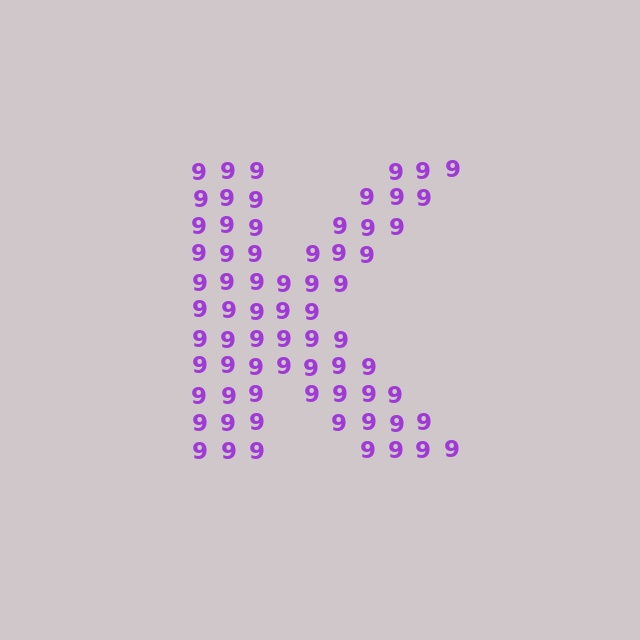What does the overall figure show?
The overall figure shows the letter K.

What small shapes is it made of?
It is made of small digit 9's.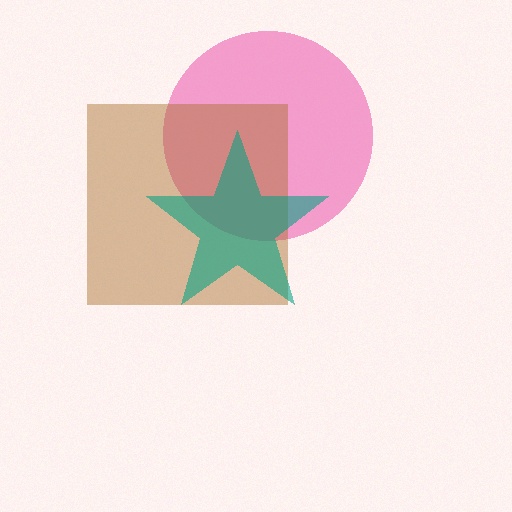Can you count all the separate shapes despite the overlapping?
Yes, there are 3 separate shapes.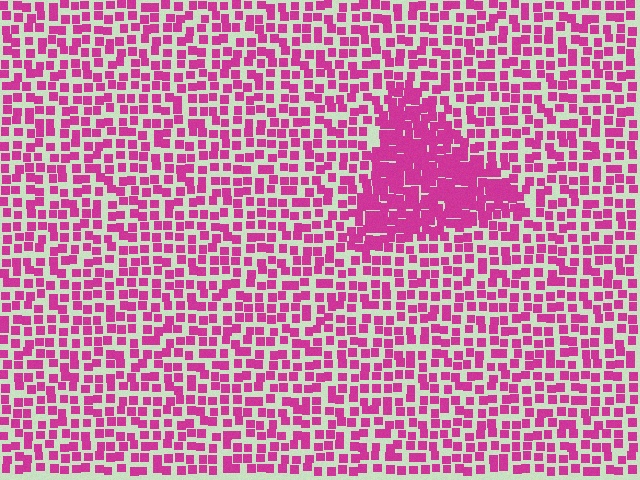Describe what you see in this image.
The image contains small magenta elements arranged at two different densities. A triangle-shaped region is visible where the elements are more densely packed than the surrounding area.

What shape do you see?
I see a triangle.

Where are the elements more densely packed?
The elements are more densely packed inside the triangle boundary.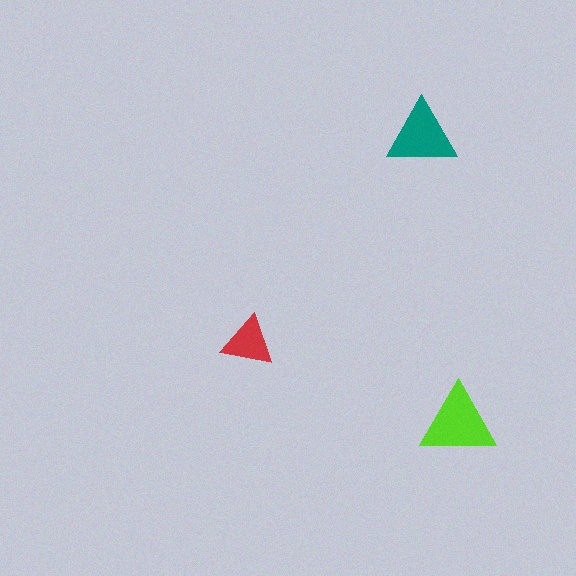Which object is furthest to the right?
The lime triangle is rightmost.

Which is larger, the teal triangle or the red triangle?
The teal one.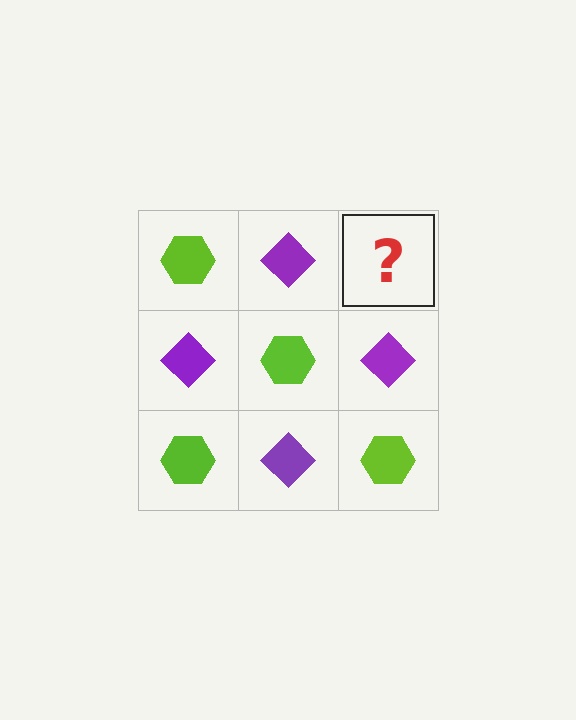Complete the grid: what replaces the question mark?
The question mark should be replaced with a lime hexagon.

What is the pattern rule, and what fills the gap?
The rule is that it alternates lime hexagon and purple diamond in a checkerboard pattern. The gap should be filled with a lime hexagon.